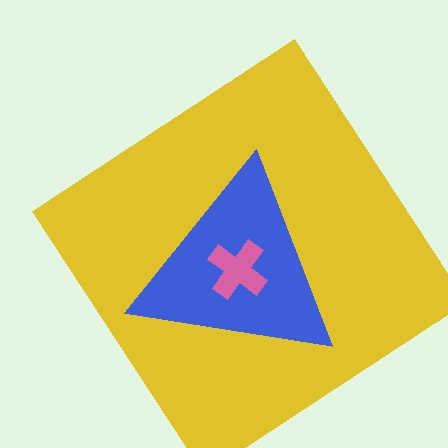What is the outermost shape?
The yellow diamond.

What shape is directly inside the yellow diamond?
The blue triangle.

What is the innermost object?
The pink cross.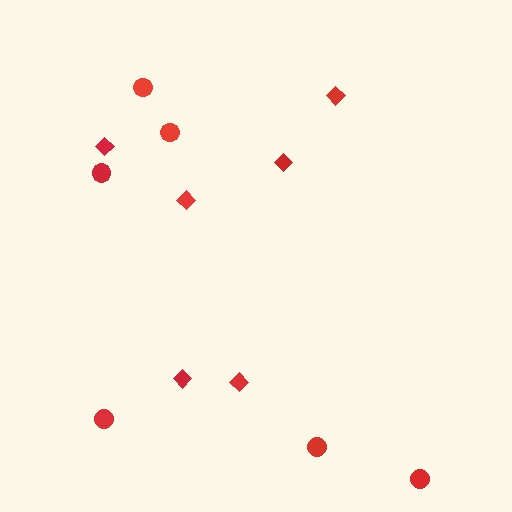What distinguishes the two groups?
There are 2 groups: one group of diamonds (6) and one group of circles (6).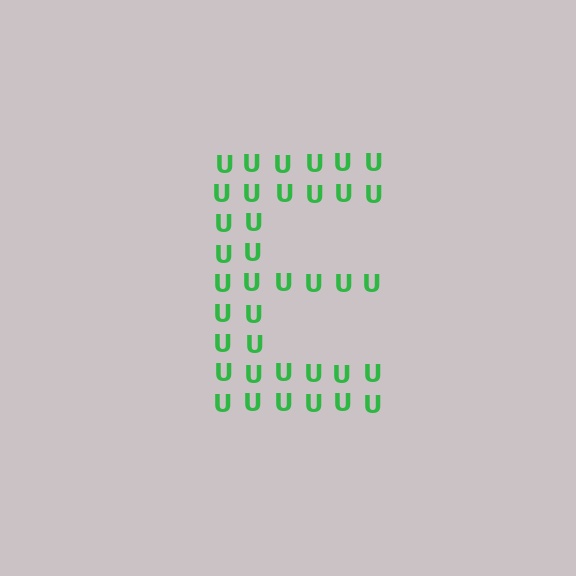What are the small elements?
The small elements are letter U's.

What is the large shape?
The large shape is the letter E.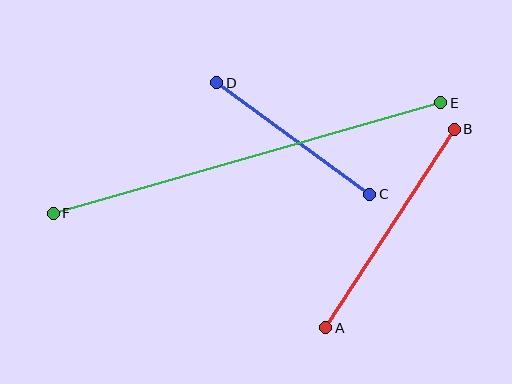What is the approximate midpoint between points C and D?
The midpoint is at approximately (293, 139) pixels.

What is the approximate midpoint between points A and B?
The midpoint is at approximately (390, 228) pixels.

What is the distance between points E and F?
The distance is approximately 403 pixels.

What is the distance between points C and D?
The distance is approximately 189 pixels.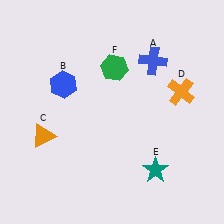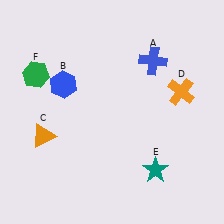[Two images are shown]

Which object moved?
The green hexagon (F) moved left.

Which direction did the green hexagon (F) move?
The green hexagon (F) moved left.